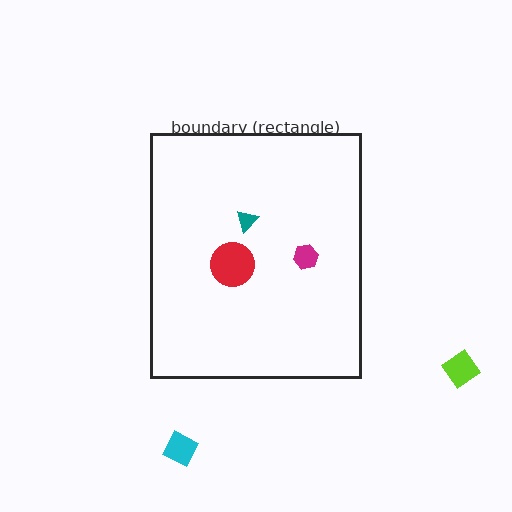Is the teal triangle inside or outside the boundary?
Inside.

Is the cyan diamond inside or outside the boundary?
Outside.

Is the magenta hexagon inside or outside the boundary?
Inside.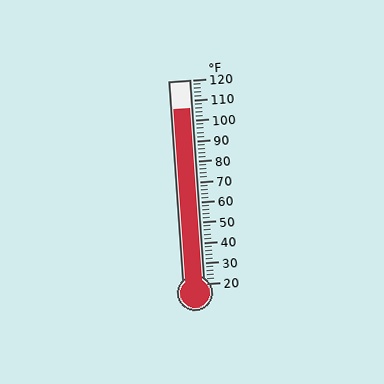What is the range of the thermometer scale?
The thermometer scale ranges from 20°F to 120°F.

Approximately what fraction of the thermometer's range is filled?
The thermometer is filled to approximately 85% of its range.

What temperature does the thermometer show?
The thermometer shows approximately 106°F.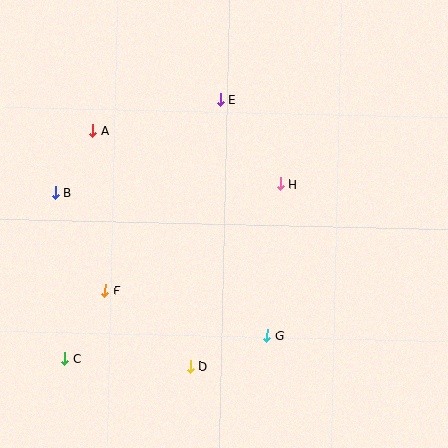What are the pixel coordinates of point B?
Point B is at (55, 193).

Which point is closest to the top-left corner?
Point A is closest to the top-left corner.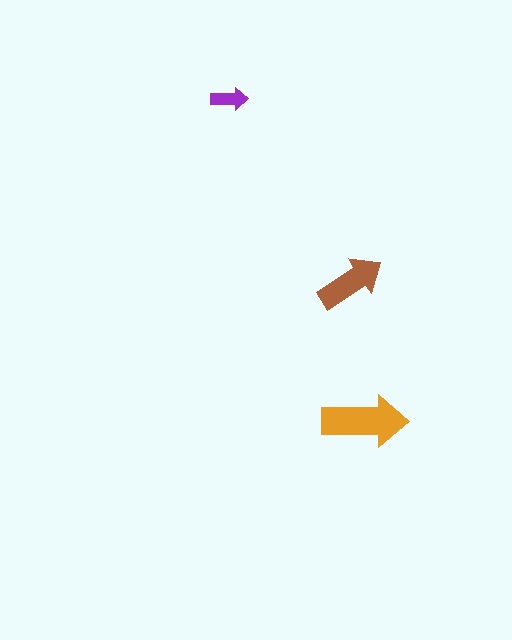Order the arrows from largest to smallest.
the orange one, the brown one, the purple one.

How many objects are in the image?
There are 3 objects in the image.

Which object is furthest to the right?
The orange arrow is rightmost.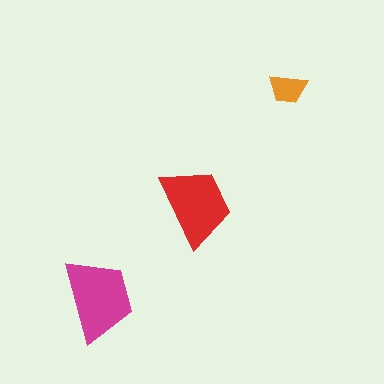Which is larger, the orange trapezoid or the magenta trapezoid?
The magenta one.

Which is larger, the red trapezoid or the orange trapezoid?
The red one.